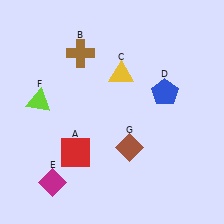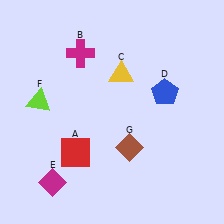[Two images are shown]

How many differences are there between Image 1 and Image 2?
There is 1 difference between the two images.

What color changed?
The cross (B) changed from brown in Image 1 to magenta in Image 2.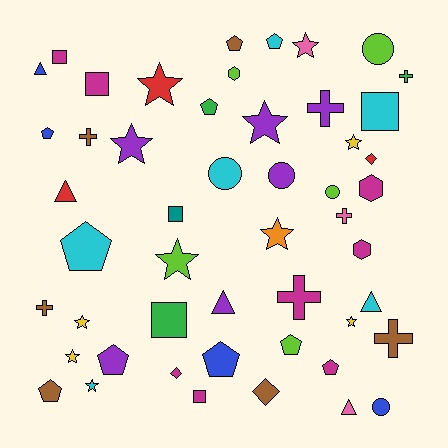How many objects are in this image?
There are 50 objects.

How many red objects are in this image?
There are 3 red objects.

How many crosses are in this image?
There are 7 crosses.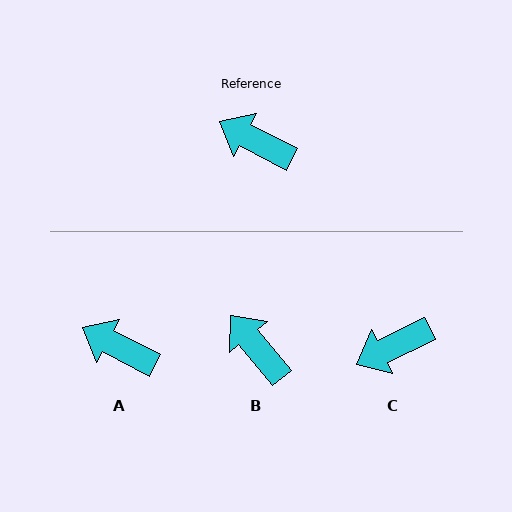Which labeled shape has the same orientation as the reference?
A.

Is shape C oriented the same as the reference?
No, it is off by about 53 degrees.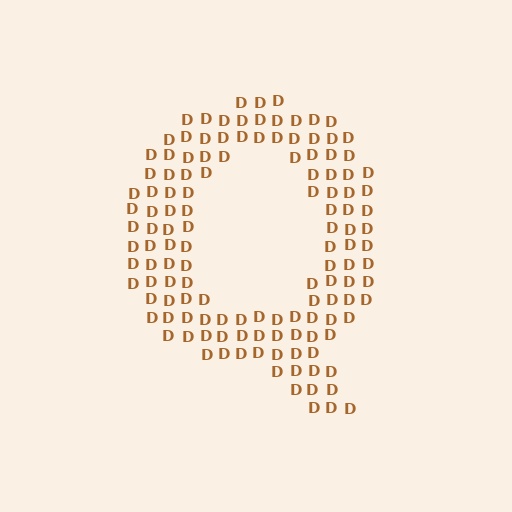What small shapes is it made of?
It is made of small letter D's.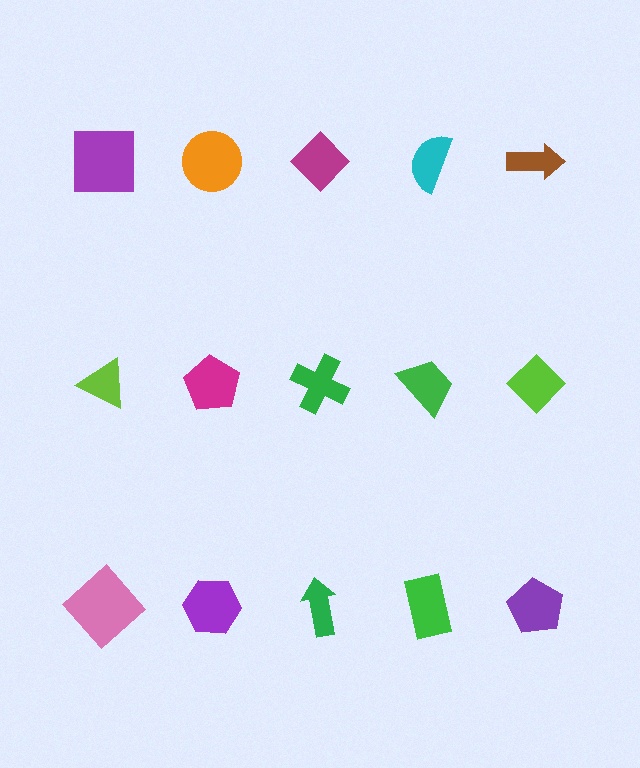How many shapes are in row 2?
5 shapes.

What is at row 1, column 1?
A purple square.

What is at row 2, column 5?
A lime diamond.